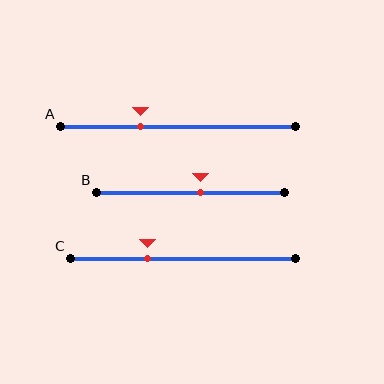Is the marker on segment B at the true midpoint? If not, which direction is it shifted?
No, the marker on segment B is shifted to the right by about 6% of the segment length.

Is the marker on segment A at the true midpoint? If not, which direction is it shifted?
No, the marker on segment A is shifted to the left by about 16% of the segment length.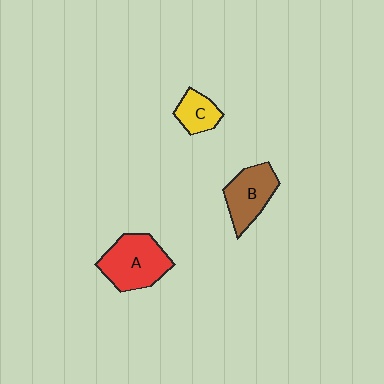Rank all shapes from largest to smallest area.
From largest to smallest: A (red), B (brown), C (yellow).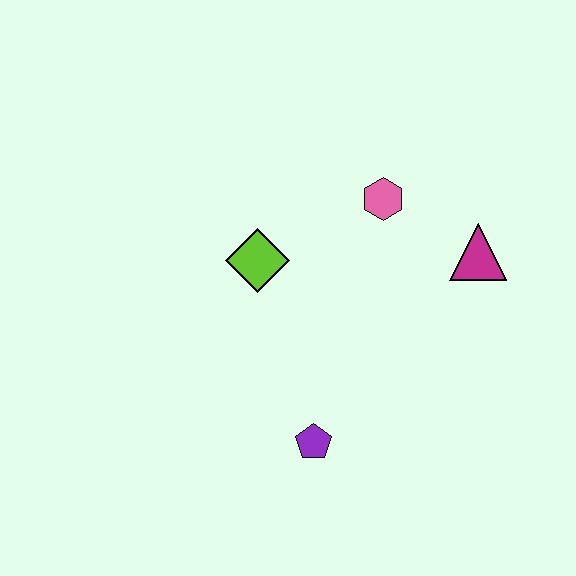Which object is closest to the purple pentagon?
The lime diamond is closest to the purple pentagon.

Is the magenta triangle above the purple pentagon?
Yes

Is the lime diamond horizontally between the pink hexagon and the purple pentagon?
No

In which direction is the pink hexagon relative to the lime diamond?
The pink hexagon is to the right of the lime diamond.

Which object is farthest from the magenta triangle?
The purple pentagon is farthest from the magenta triangle.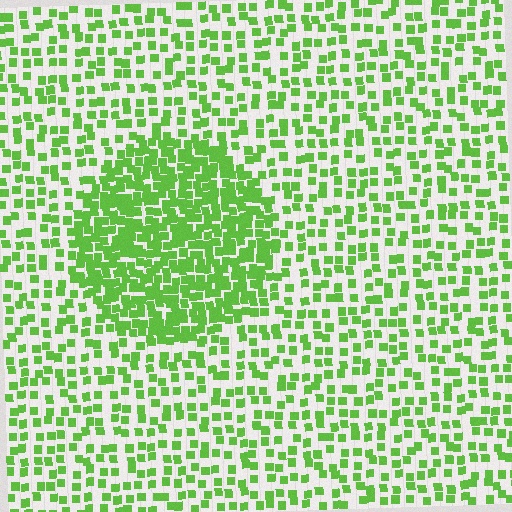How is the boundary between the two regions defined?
The boundary is defined by a change in element density (approximately 2.3x ratio). All elements are the same color, size, and shape.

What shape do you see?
I see a circle.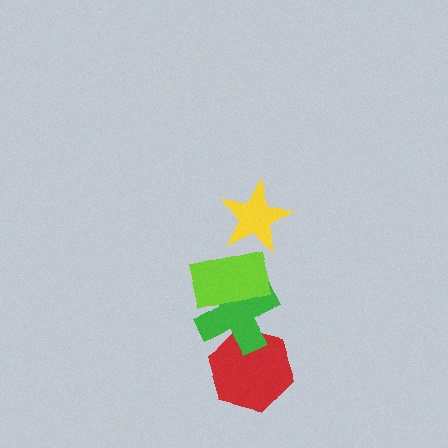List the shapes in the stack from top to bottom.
From top to bottom: the yellow star, the lime rectangle, the green cross, the red hexagon.